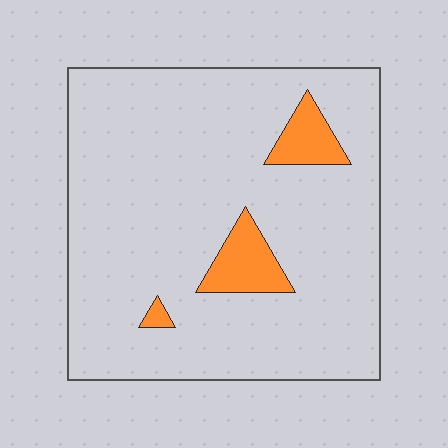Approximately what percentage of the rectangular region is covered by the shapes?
Approximately 10%.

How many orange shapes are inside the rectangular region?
3.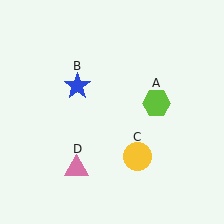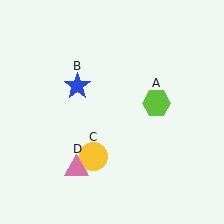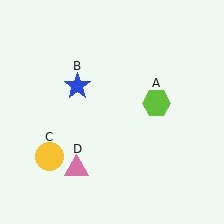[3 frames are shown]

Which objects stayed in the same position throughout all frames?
Lime hexagon (object A) and blue star (object B) and pink triangle (object D) remained stationary.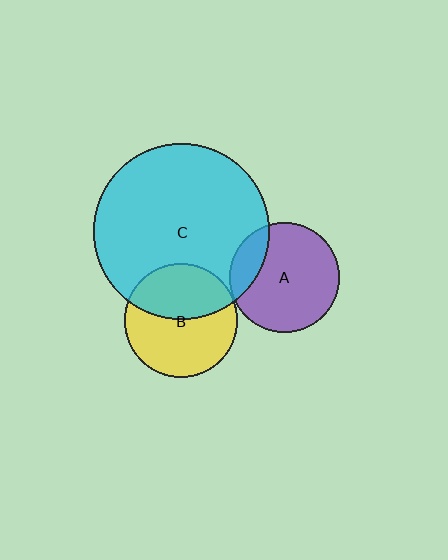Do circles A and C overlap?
Yes.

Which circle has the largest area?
Circle C (cyan).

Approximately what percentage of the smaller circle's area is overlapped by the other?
Approximately 20%.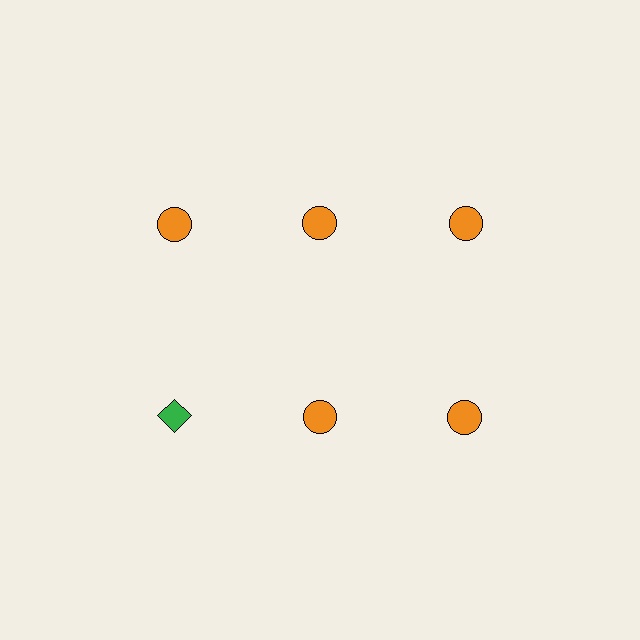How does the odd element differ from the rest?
It differs in both color (green instead of orange) and shape (diamond instead of circle).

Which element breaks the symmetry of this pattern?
The green diamond in the second row, leftmost column breaks the symmetry. All other shapes are orange circles.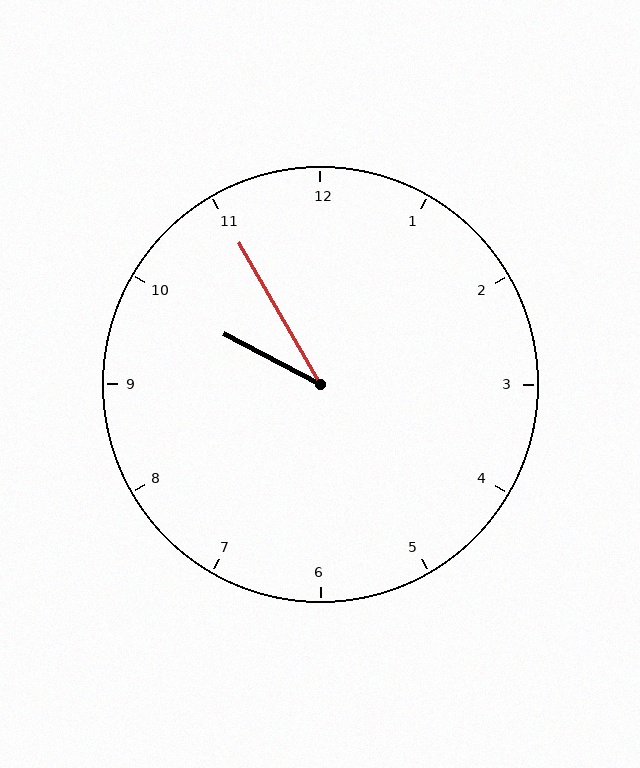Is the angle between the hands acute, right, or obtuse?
It is acute.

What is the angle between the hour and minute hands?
Approximately 32 degrees.